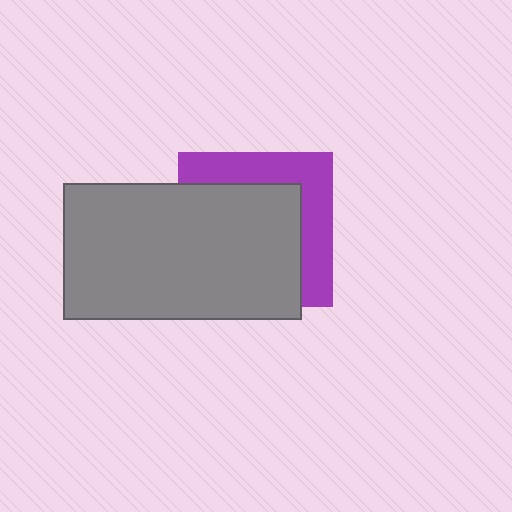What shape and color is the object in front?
The object in front is a gray rectangle.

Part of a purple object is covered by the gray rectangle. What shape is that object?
It is a square.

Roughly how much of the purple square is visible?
A small part of it is visible (roughly 37%).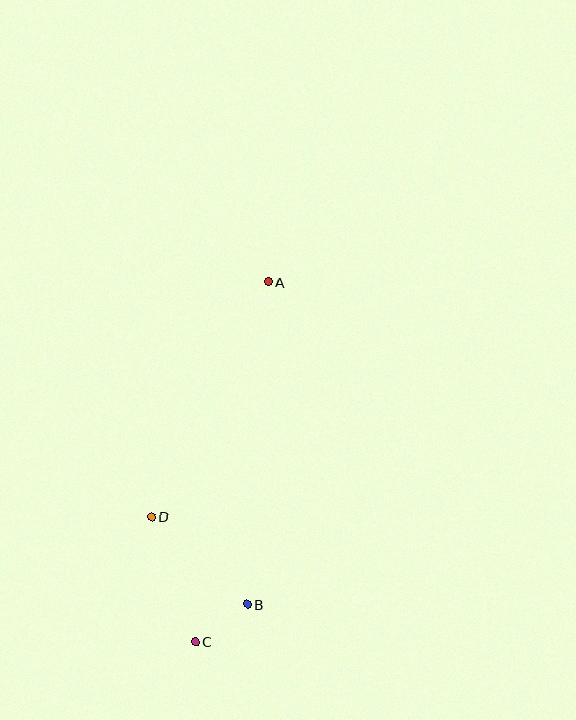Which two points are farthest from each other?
Points A and C are farthest from each other.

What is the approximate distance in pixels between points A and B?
The distance between A and B is approximately 324 pixels.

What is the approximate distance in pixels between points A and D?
The distance between A and D is approximately 263 pixels.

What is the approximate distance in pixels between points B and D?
The distance between B and D is approximately 130 pixels.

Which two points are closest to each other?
Points B and C are closest to each other.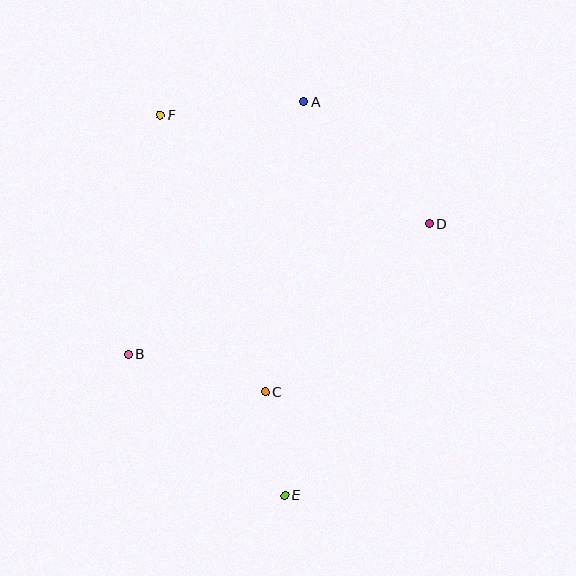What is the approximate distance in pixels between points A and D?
The distance between A and D is approximately 174 pixels.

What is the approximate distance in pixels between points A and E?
The distance between A and E is approximately 394 pixels.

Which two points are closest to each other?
Points C and E are closest to each other.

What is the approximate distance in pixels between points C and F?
The distance between C and F is approximately 297 pixels.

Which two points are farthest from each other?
Points E and F are farthest from each other.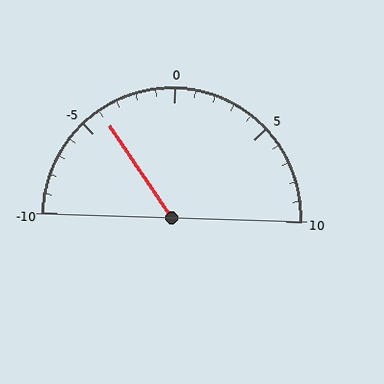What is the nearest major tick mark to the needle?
The nearest major tick mark is -5.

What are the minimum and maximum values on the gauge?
The gauge ranges from -10 to 10.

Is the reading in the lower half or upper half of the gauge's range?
The reading is in the lower half of the range (-10 to 10).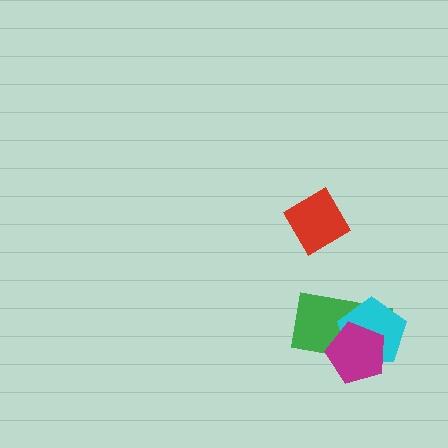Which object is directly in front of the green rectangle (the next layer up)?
The cyan pentagon is directly in front of the green rectangle.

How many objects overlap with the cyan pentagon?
2 objects overlap with the cyan pentagon.